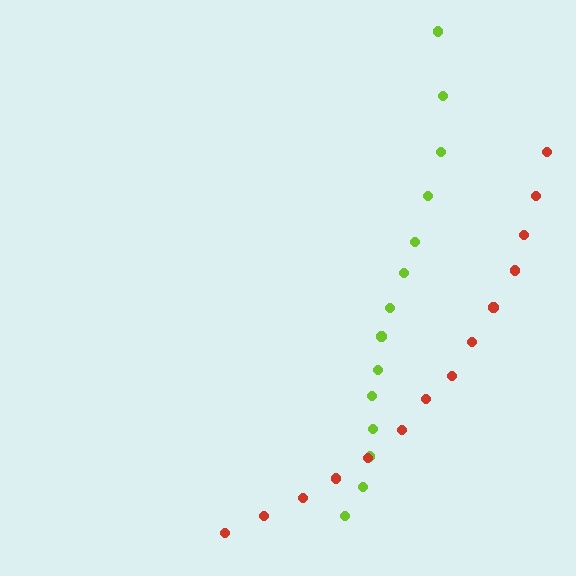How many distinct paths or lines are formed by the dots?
There are 2 distinct paths.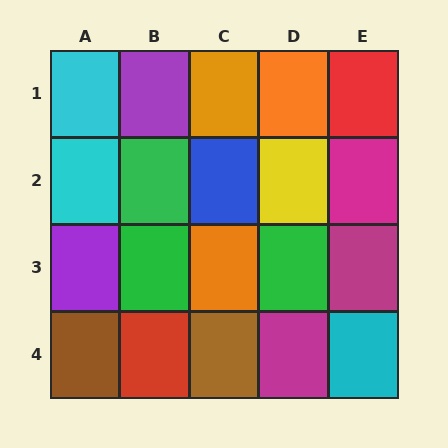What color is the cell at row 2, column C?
Blue.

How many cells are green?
3 cells are green.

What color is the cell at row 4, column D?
Magenta.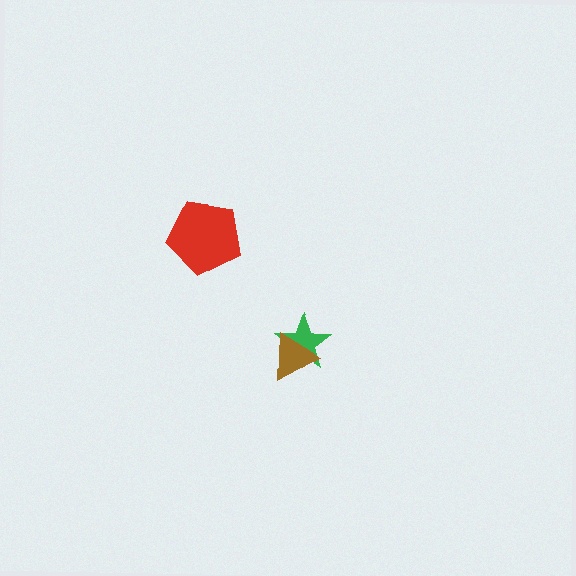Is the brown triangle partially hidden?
No, no other shape covers it.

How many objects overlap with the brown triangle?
1 object overlaps with the brown triangle.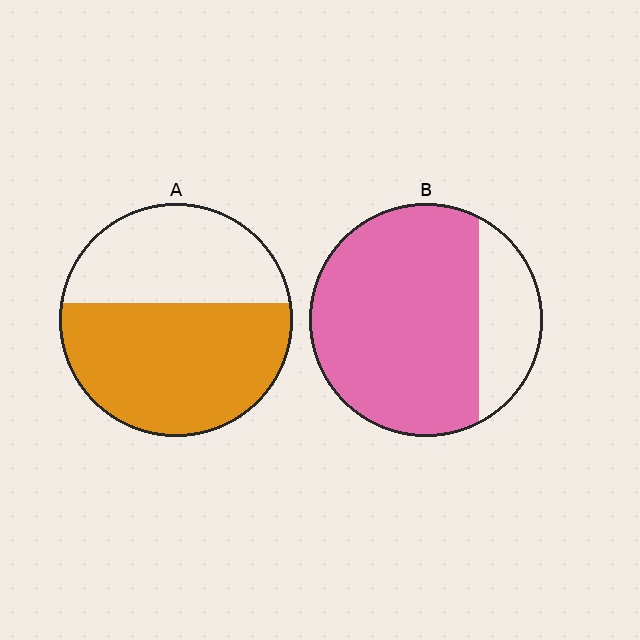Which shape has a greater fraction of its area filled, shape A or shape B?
Shape B.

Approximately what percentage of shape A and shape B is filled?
A is approximately 60% and B is approximately 80%.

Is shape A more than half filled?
Yes.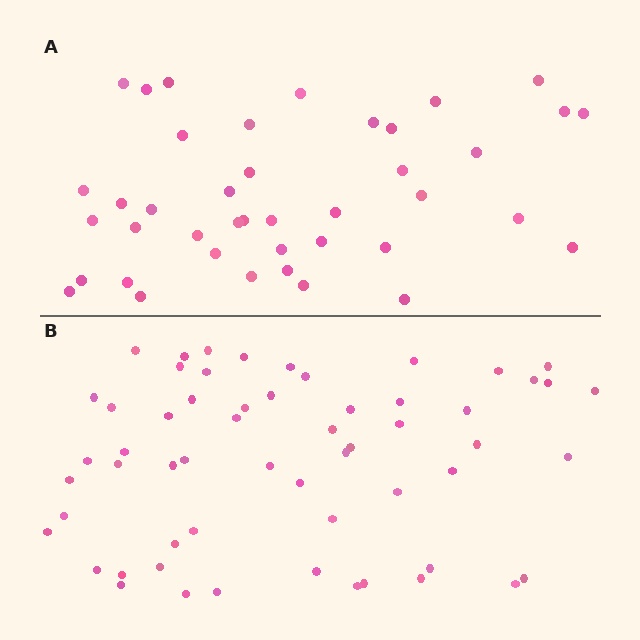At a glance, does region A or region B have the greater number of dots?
Region B (the bottom region) has more dots.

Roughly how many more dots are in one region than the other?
Region B has approximately 15 more dots than region A.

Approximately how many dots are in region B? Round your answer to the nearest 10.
About 60 dots. (The exact count is 58, which rounds to 60.)